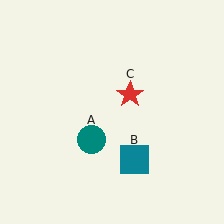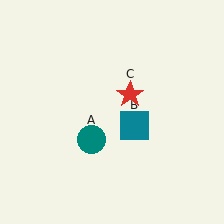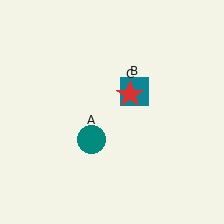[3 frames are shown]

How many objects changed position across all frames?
1 object changed position: teal square (object B).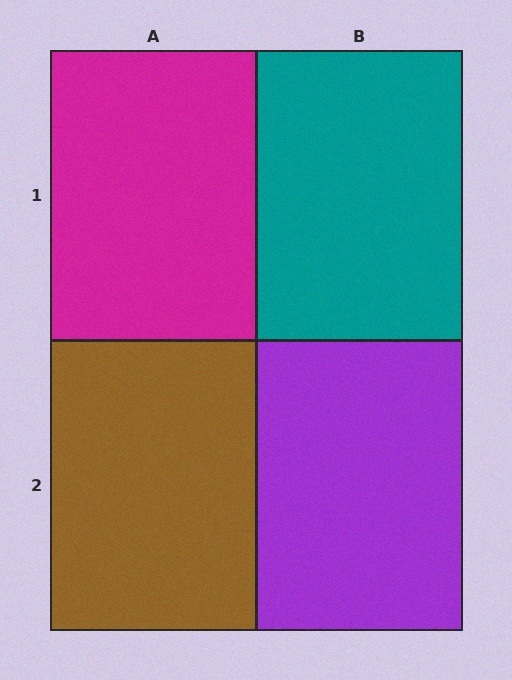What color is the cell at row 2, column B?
Purple.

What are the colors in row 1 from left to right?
Magenta, teal.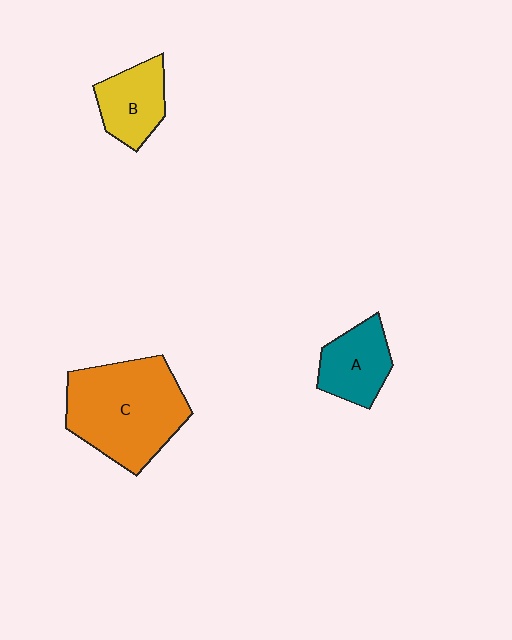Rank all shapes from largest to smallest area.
From largest to smallest: C (orange), A (teal), B (yellow).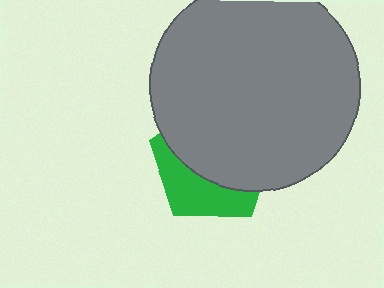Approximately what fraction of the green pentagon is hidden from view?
Roughly 64% of the green pentagon is hidden behind the gray circle.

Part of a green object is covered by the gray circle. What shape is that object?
It is a pentagon.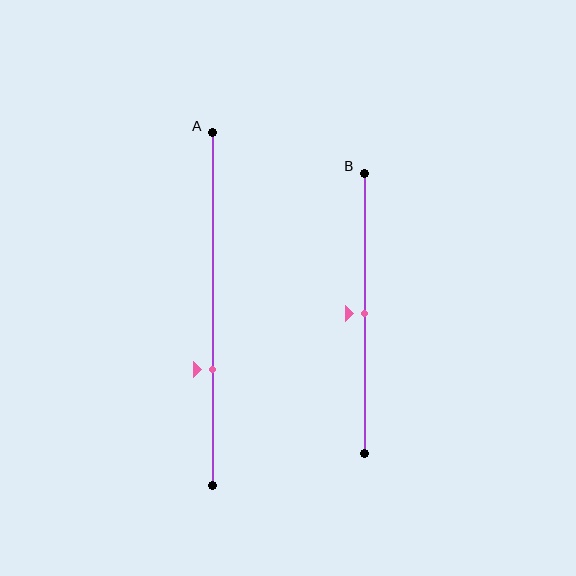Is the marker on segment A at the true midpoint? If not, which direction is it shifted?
No, the marker on segment A is shifted downward by about 17% of the segment length.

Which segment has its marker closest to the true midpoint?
Segment B has its marker closest to the true midpoint.